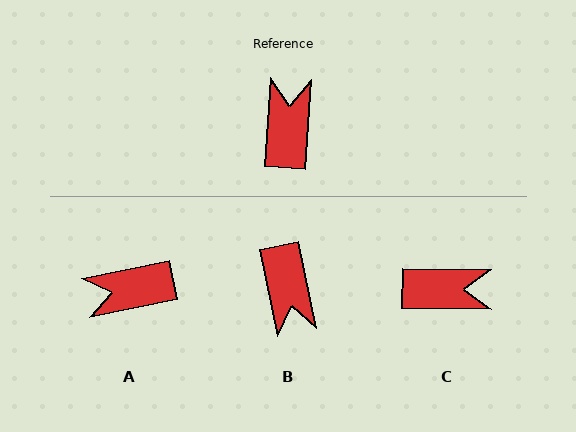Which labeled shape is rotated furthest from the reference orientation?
B, about 164 degrees away.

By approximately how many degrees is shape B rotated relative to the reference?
Approximately 164 degrees clockwise.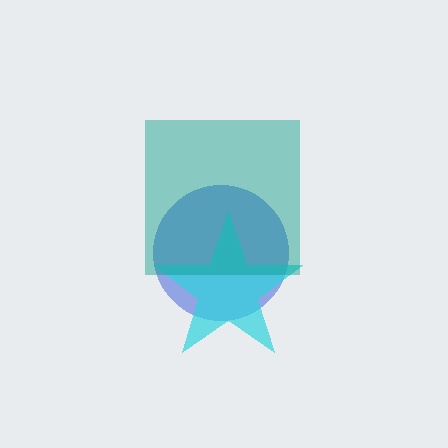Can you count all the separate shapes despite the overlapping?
Yes, there are 3 separate shapes.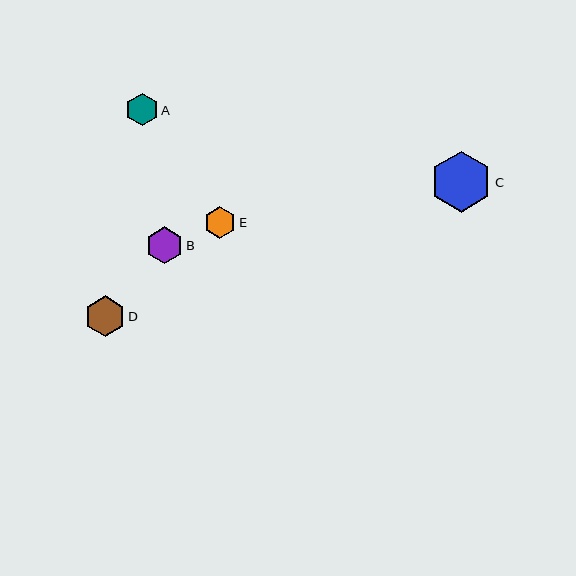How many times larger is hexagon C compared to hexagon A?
Hexagon C is approximately 1.9 times the size of hexagon A.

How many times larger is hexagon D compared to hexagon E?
Hexagon D is approximately 1.3 times the size of hexagon E.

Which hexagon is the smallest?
Hexagon E is the smallest with a size of approximately 32 pixels.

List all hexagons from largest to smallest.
From largest to smallest: C, D, B, A, E.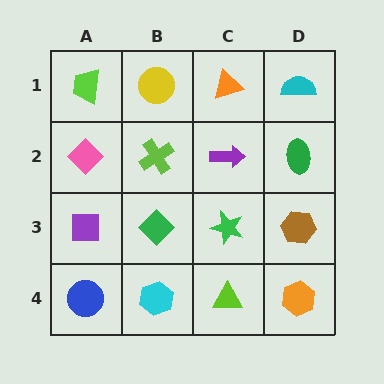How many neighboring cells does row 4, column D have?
2.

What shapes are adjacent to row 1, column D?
A green ellipse (row 2, column D), an orange triangle (row 1, column C).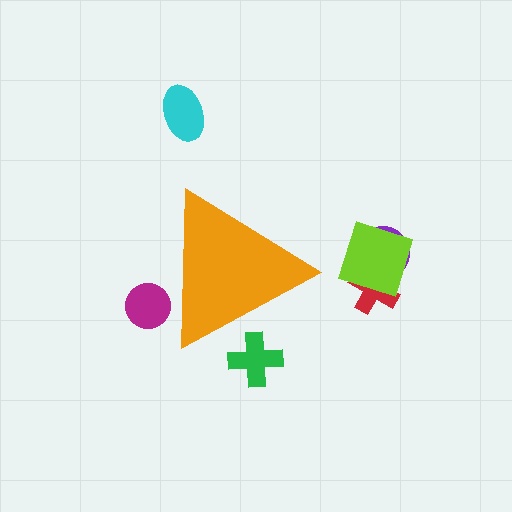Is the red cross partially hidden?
No, the red cross is fully visible.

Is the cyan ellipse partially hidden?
No, the cyan ellipse is fully visible.